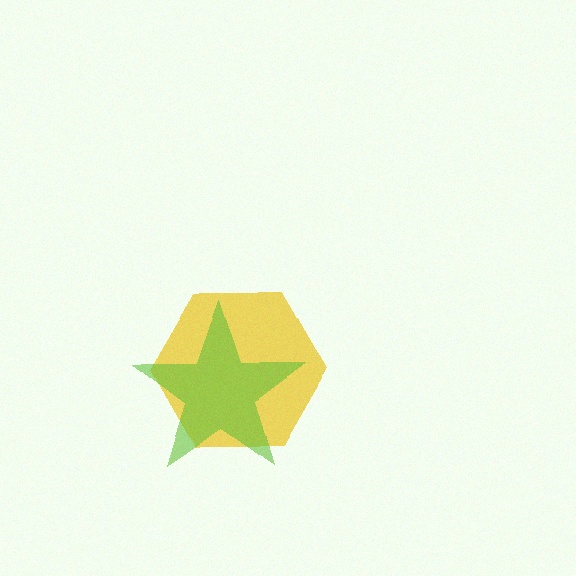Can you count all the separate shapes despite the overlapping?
Yes, there are 2 separate shapes.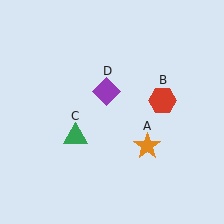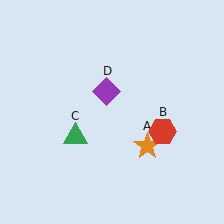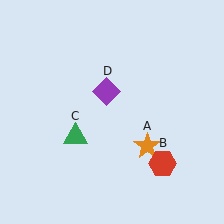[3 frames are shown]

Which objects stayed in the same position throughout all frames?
Orange star (object A) and green triangle (object C) and purple diamond (object D) remained stationary.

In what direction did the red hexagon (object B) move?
The red hexagon (object B) moved down.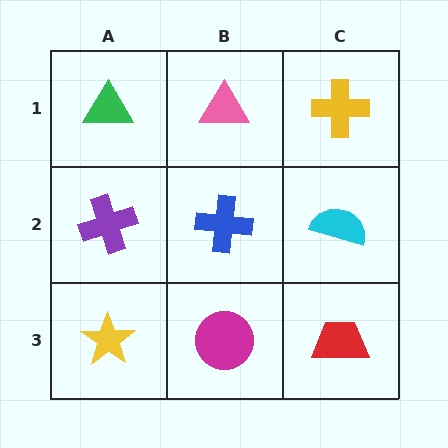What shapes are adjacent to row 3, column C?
A cyan semicircle (row 2, column C), a magenta circle (row 3, column B).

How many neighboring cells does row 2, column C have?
3.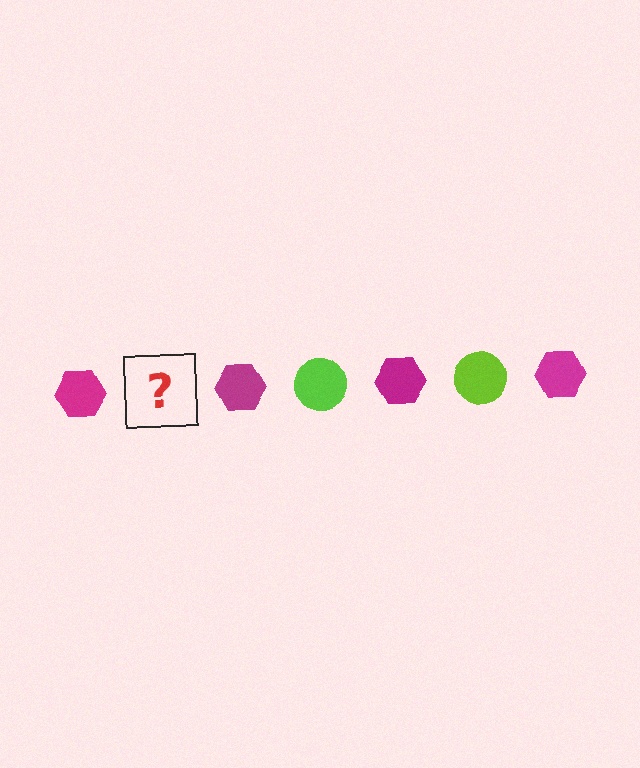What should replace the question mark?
The question mark should be replaced with a lime circle.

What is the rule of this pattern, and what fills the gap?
The rule is that the pattern alternates between magenta hexagon and lime circle. The gap should be filled with a lime circle.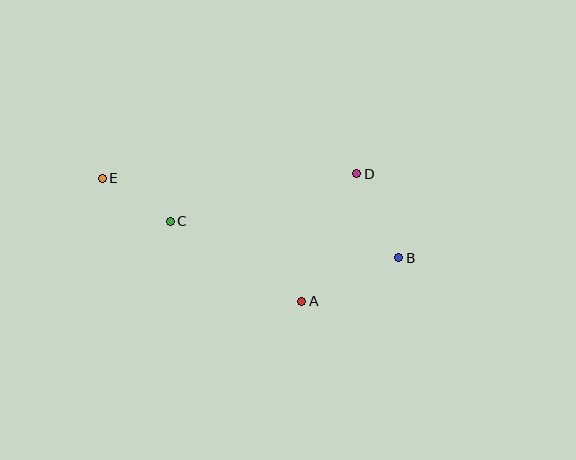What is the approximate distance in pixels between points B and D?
The distance between B and D is approximately 94 pixels.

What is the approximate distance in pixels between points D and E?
The distance between D and E is approximately 255 pixels.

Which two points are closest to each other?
Points C and E are closest to each other.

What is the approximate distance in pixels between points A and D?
The distance between A and D is approximately 139 pixels.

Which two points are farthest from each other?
Points B and E are farthest from each other.